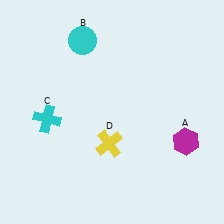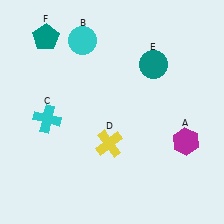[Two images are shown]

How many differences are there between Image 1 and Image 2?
There are 2 differences between the two images.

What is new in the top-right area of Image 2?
A teal circle (E) was added in the top-right area of Image 2.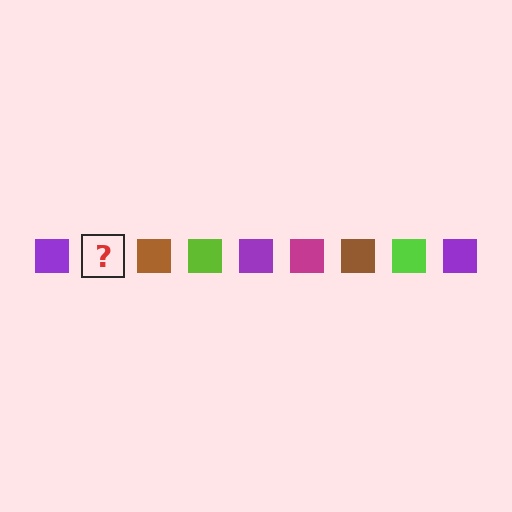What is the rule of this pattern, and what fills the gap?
The rule is that the pattern cycles through purple, magenta, brown, lime squares. The gap should be filled with a magenta square.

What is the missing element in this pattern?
The missing element is a magenta square.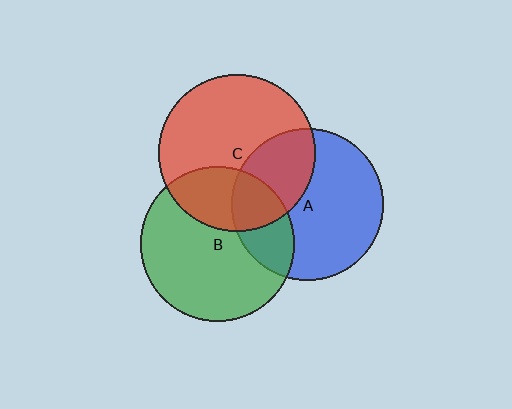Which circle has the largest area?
Circle C (red).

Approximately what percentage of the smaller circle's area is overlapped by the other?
Approximately 30%.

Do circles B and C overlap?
Yes.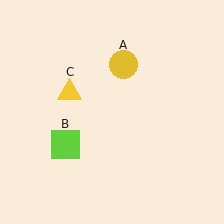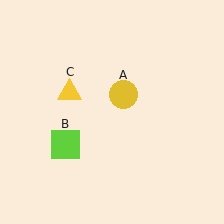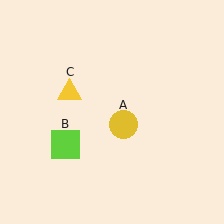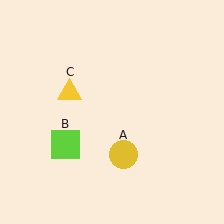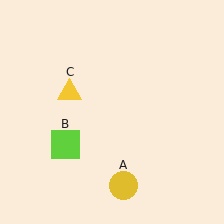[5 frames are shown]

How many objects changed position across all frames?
1 object changed position: yellow circle (object A).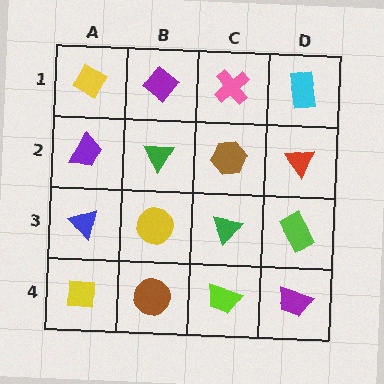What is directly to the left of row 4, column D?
A lime trapezoid.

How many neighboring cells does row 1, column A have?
2.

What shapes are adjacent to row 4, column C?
A green triangle (row 3, column C), a brown circle (row 4, column B), a purple trapezoid (row 4, column D).